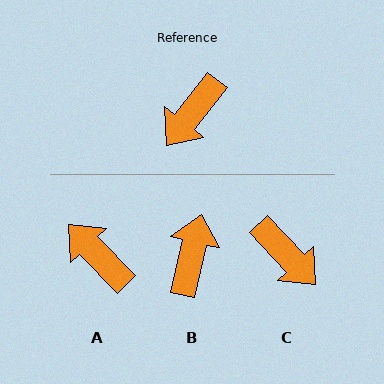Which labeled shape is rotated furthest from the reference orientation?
B, about 155 degrees away.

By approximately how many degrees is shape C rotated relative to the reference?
Approximately 82 degrees counter-clockwise.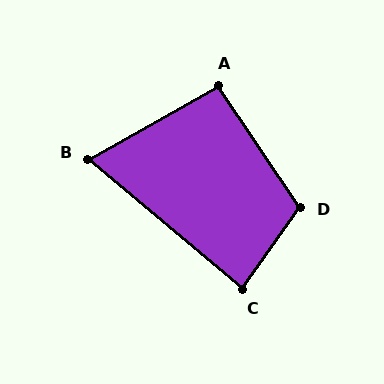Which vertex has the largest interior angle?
D, at approximately 111 degrees.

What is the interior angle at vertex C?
Approximately 85 degrees (approximately right).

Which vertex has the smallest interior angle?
B, at approximately 69 degrees.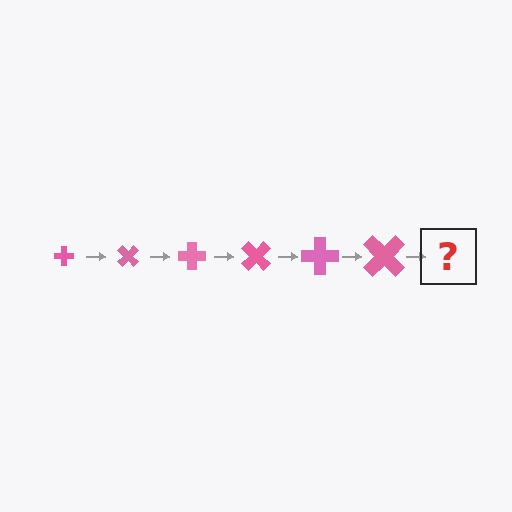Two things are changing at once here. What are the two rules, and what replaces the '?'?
The two rules are that the cross grows larger each step and it rotates 45 degrees each step. The '?' should be a cross, larger than the previous one and rotated 270 degrees from the start.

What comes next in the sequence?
The next element should be a cross, larger than the previous one and rotated 270 degrees from the start.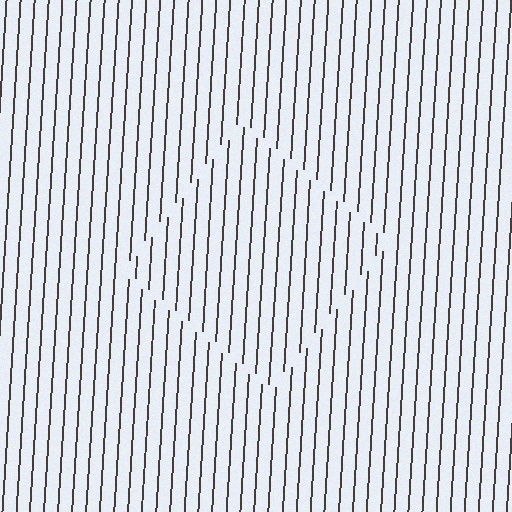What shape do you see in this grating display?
An illusory square. The interior of the shape contains the same grating, shifted by half a period — the contour is defined by the phase discontinuity where line-ends from the inner and outer gratings abut.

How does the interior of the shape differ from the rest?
The interior of the shape contains the same grating, shifted by half a period — the contour is defined by the phase discontinuity where line-ends from the inner and outer gratings abut.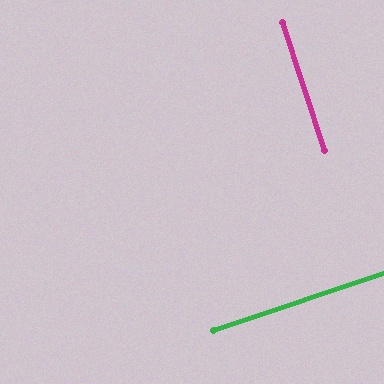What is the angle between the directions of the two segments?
Approximately 89 degrees.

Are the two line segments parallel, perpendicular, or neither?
Perpendicular — they meet at approximately 89°.